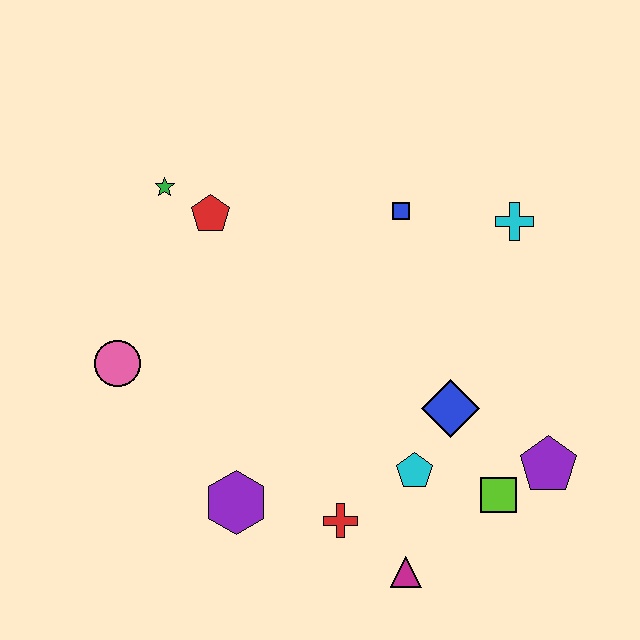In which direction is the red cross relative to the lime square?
The red cross is to the left of the lime square.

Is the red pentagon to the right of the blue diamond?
No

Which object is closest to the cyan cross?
The blue square is closest to the cyan cross.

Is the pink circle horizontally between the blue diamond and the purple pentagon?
No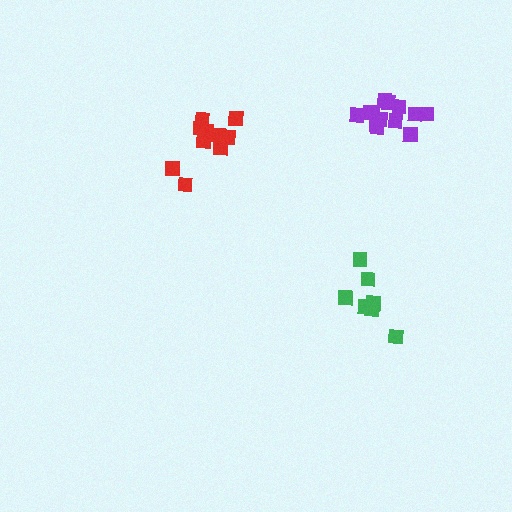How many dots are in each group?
Group 1: 10 dots, Group 2: 13 dots, Group 3: 7 dots (30 total).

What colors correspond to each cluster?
The clusters are colored: red, purple, green.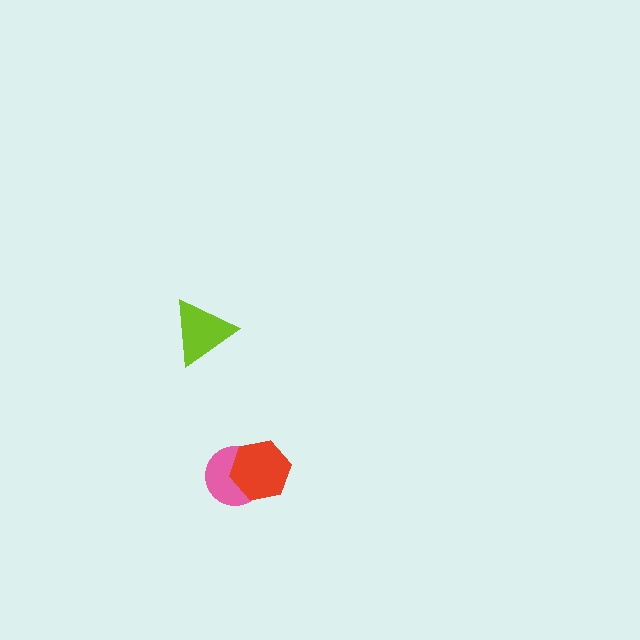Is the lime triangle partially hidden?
No, no other shape covers it.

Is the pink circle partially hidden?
Yes, it is partially covered by another shape.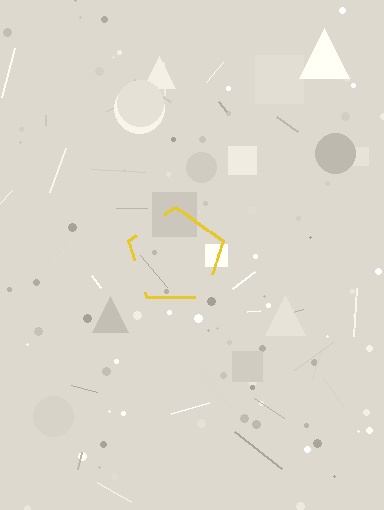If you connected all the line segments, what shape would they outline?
They would outline a pentagon.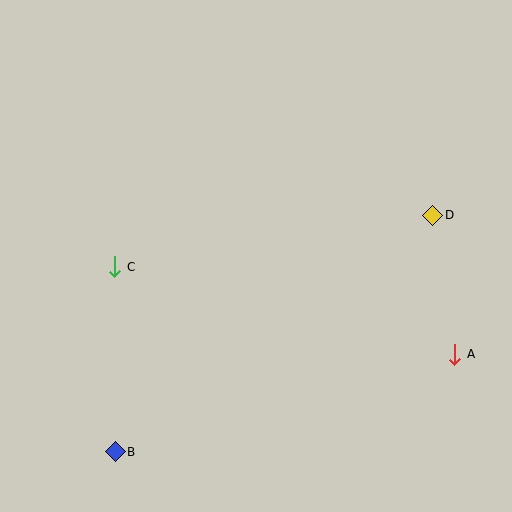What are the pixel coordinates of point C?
Point C is at (115, 267).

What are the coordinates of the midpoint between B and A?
The midpoint between B and A is at (285, 403).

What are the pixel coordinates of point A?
Point A is at (455, 354).